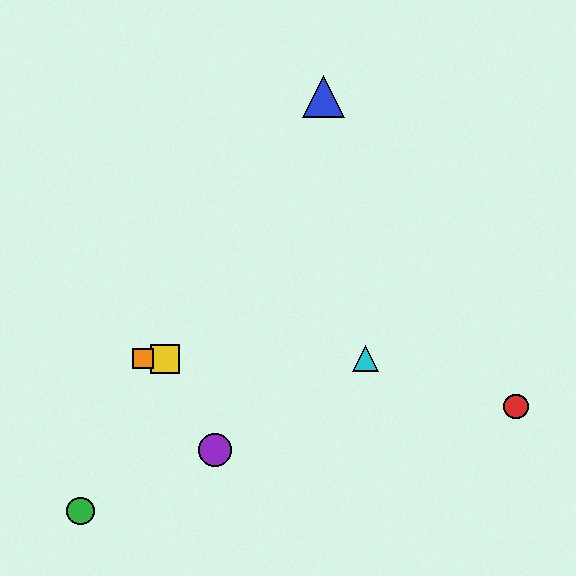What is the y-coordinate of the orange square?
The orange square is at y≈359.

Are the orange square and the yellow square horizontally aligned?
Yes, both are at y≈359.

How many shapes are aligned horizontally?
3 shapes (the yellow square, the orange square, the cyan triangle) are aligned horizontally.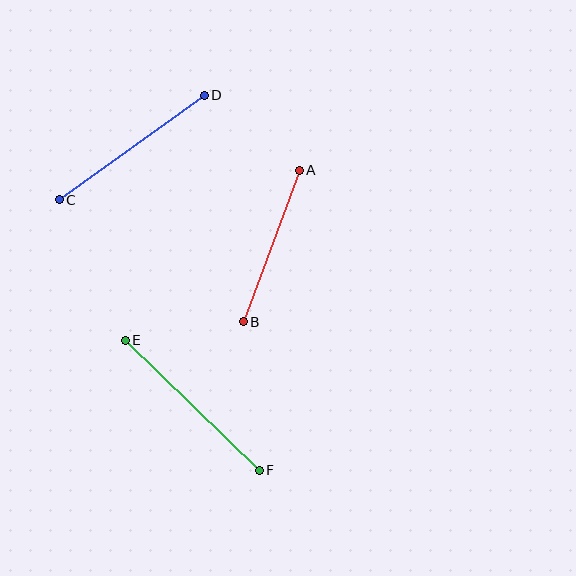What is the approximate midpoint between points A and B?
The midpoint is at approximately (271, 246) pixels.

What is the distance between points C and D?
The distance is approximately 178 pixels.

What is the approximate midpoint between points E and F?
The midpoint is at approximately (192, 405) pixels.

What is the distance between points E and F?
The distance is approximately 187 pixels.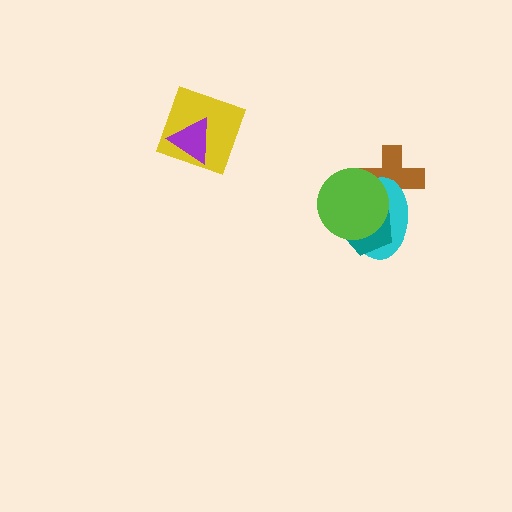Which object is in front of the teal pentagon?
The lime circle is in front of the teal pentagon.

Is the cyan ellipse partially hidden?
Yes, it is partially covered by another shape.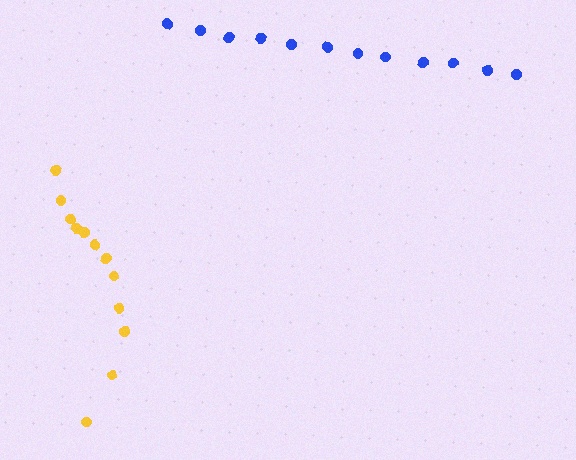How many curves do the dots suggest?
There are 2 distinct paths.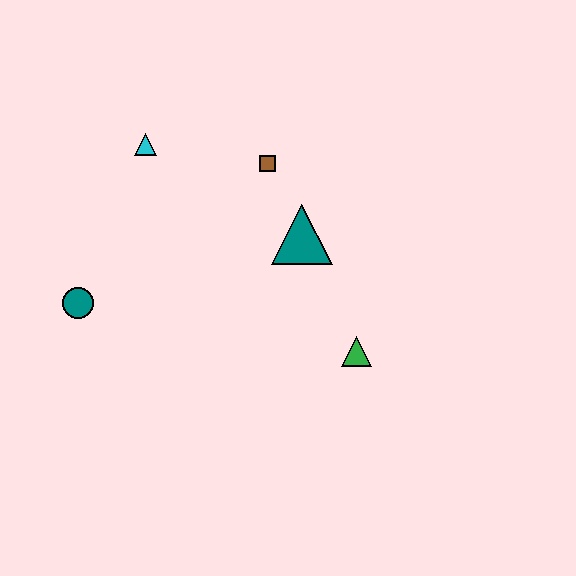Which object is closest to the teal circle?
The cyan triangle is closest to the teal circle.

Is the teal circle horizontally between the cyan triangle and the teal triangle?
No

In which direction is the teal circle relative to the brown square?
The teal circle is to the left of the brown square.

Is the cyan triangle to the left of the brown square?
Yes